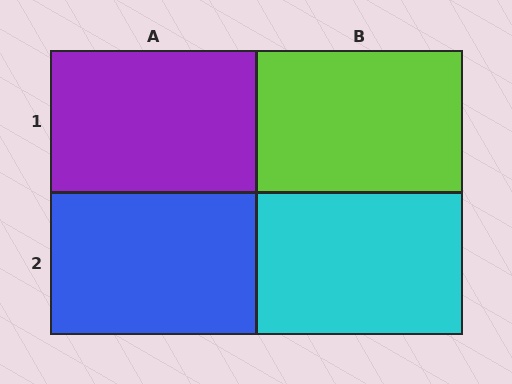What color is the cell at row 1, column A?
Purple.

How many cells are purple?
1 cell is purple.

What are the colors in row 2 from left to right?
Blue, cyan.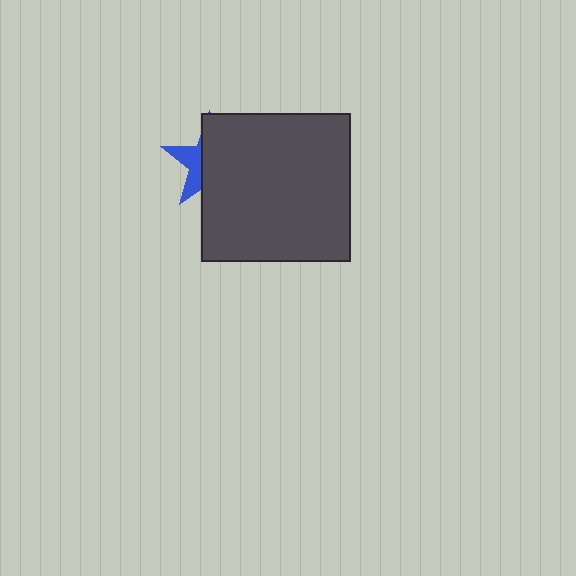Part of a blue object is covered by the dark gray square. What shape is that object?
It is a star.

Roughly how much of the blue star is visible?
A small part of it is visible (roughly 34%).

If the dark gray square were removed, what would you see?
You would see the complete blue star.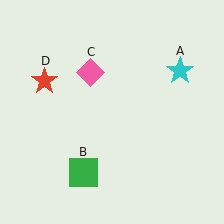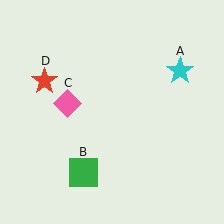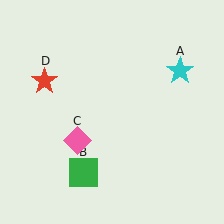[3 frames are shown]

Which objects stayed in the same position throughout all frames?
Cyan star (object A) and green square (object B) and red star (object D) remained stationary.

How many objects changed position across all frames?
1 object changed position: pink diamond (object C).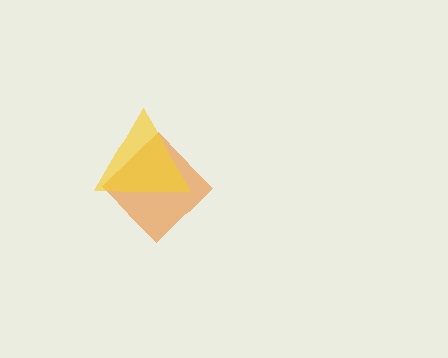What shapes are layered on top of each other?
The layered shapes are: an orange diamond, a yellow triangle.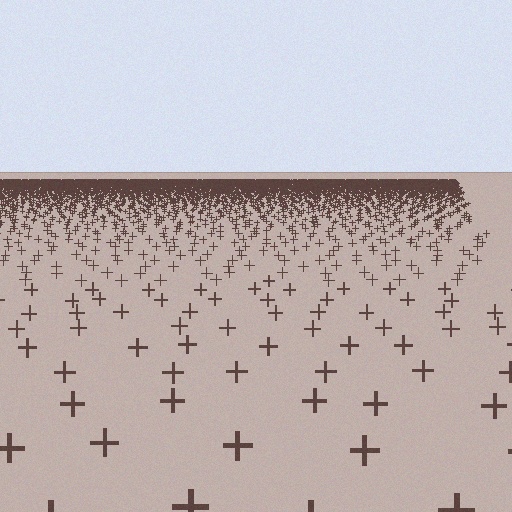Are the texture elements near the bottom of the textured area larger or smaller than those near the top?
Larger. Near the bottom, elements are closer to the viewer and appear at a bigger on-screen size.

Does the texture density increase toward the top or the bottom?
Density increases toward the top.